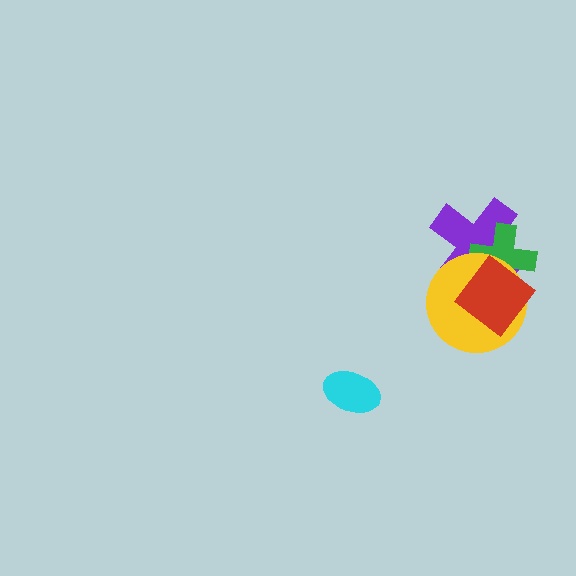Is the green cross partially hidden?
Yes, it is partially covered by another shape.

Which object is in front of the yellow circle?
The red diamond is in front of the yellow circle.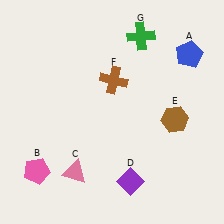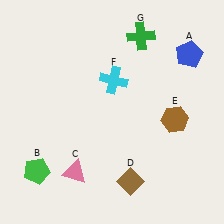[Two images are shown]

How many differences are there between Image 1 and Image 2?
There are 3 differences between the two images.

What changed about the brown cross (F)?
In Image 1, F is brown. In Image 2, it changed to cyan.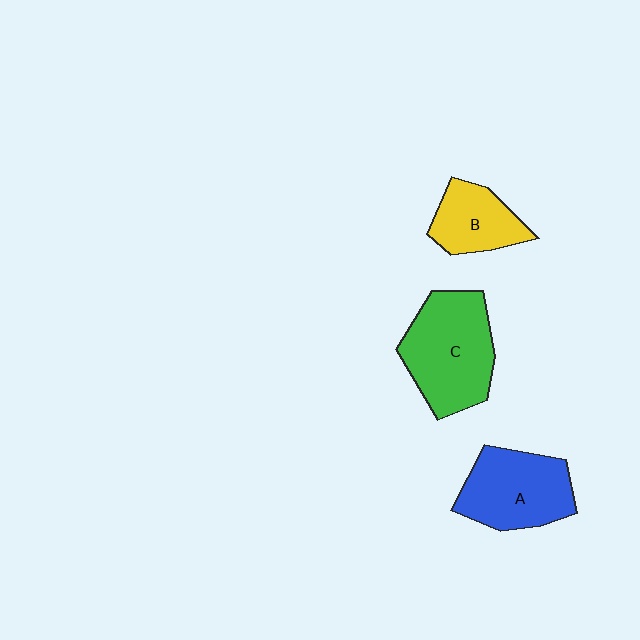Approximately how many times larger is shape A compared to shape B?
Approximately 1.5 times.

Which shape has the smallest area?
Shape B (yellow).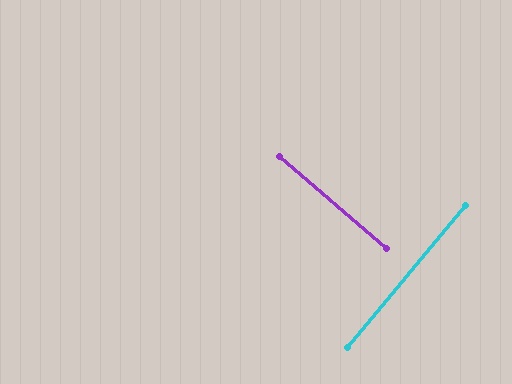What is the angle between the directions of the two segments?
Approximately 89 degrees.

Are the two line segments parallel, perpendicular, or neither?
Perpendicular — they meet at approximately 89°.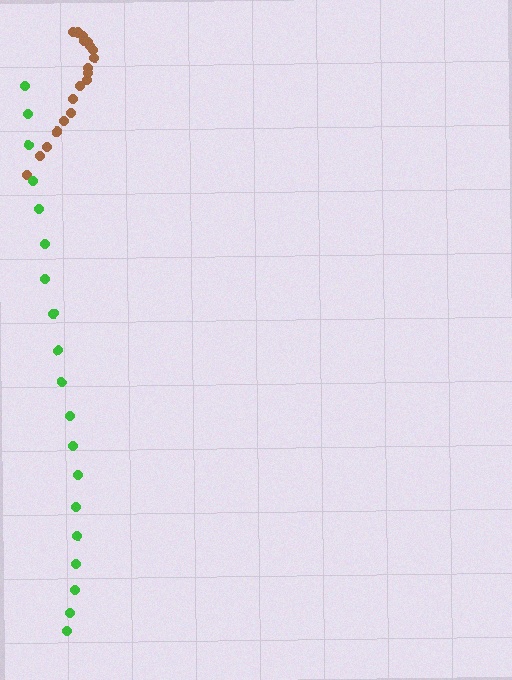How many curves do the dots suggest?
There are 2 distinct paths.